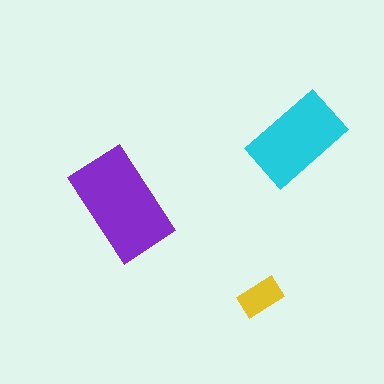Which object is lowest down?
The yellow rectangle is bottommost.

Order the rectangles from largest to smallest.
the purple one, the cyan one, the yellow one.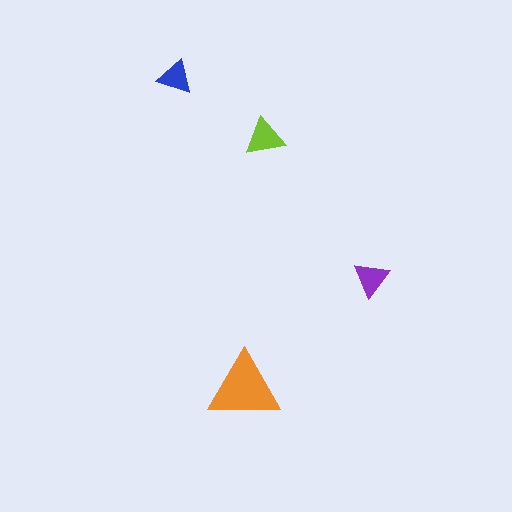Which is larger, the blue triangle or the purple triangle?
The purple one.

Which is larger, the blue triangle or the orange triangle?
The orange one.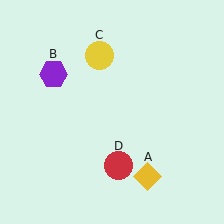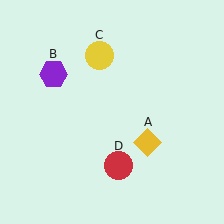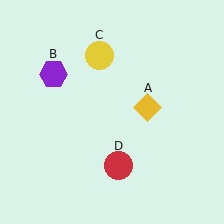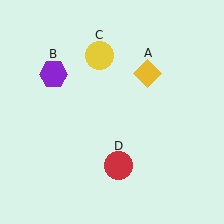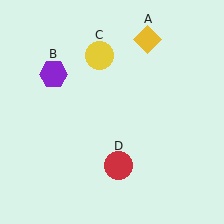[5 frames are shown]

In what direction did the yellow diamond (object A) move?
The yellow diamond (object A) moved up.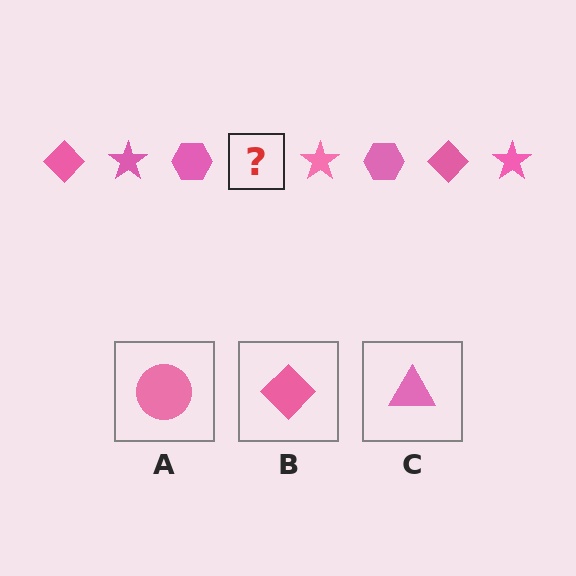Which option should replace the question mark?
Option B.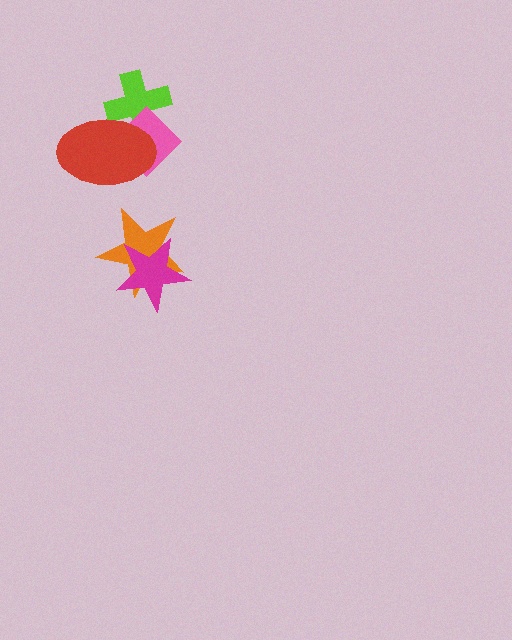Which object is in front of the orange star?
The magenta star is in front of the orange star.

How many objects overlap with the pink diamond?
2 objects overlap with the pink diamond.